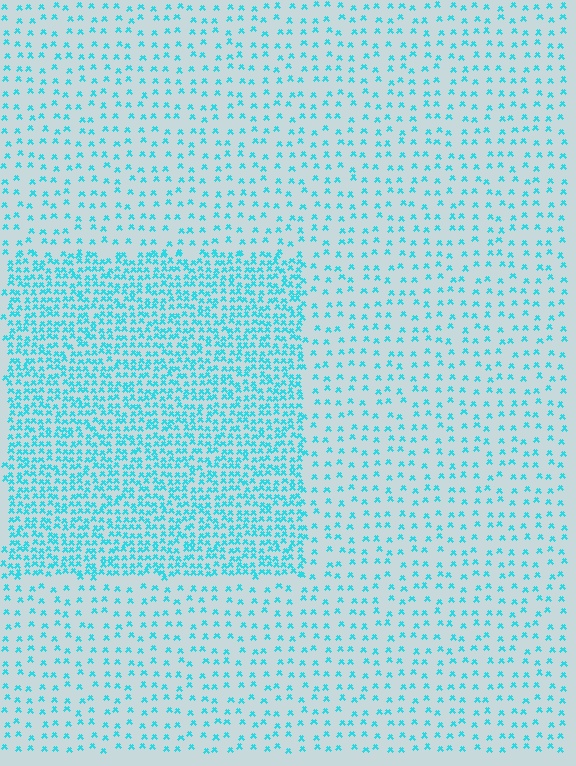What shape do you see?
I see a rectangle.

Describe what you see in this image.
The image contains small cyan elements arranged at two different densities. A rectangle-shaped region is visible where the elements are more densely packed than the surrounding area.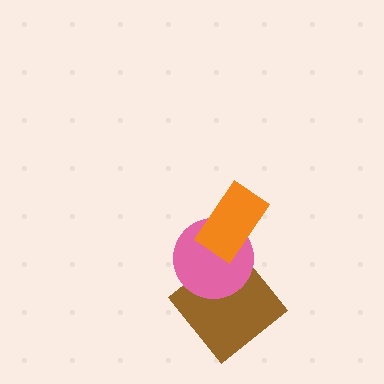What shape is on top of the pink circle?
The orange rectangle is on top of the pink circle.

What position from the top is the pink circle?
The pink circle is 2nd from the top.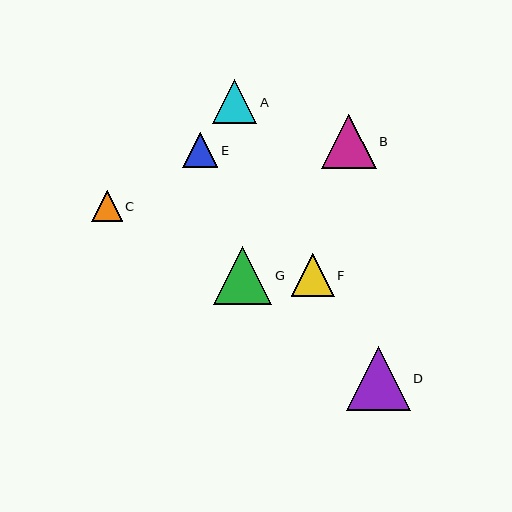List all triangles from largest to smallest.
From largest to smallest: D, G, B, A, F, E, C.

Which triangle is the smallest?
Triangle C is the smallest with a size of approximately 31 pixels.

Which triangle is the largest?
Triangle D is the largest with a size of approximately 64 pixels.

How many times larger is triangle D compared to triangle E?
Triangle D is approximately 1.8 times the size of triangle E.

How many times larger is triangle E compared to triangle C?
Triangle E is approximately 1.2 times the size of triangle C.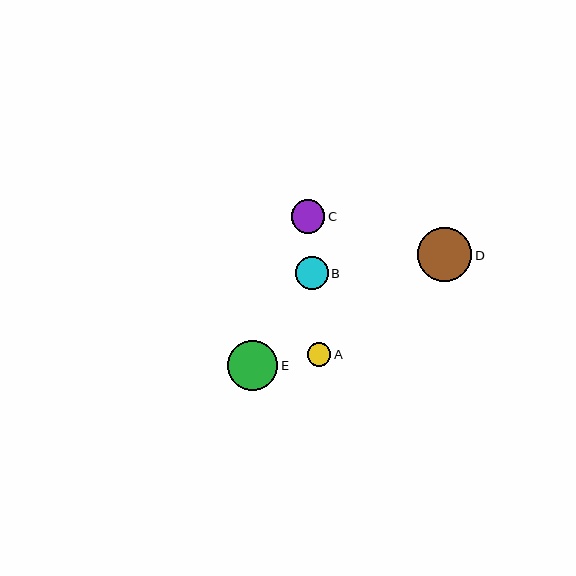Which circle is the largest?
Circle D is the largest with a size of approximately 54 pixels.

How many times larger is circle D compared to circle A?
Circle D is approximately 2.3 times the size of circle A.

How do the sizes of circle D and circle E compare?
Circle D and circle E are approximately the same size.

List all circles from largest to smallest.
From largest to smallest: D, E, C, B, A.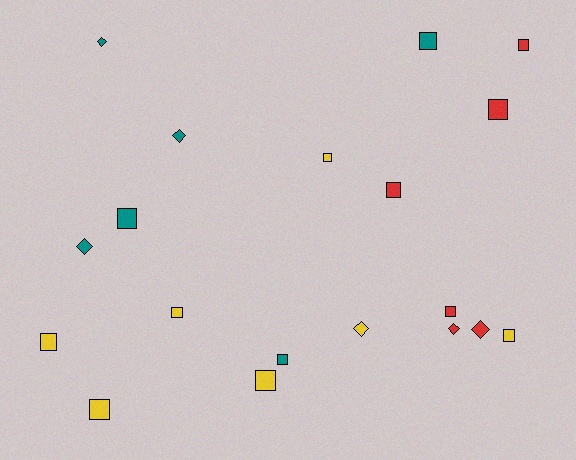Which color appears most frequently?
Yellow, with 7 objects.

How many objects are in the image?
There are 19 objects.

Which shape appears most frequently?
Square, with 13 objects.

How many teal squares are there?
There are 3 teal squares.